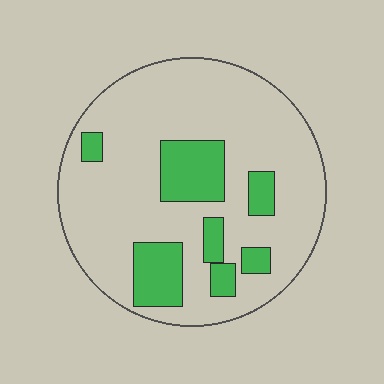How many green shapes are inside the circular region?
7.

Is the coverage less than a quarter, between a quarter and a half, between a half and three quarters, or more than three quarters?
Less than a quarter.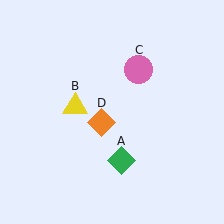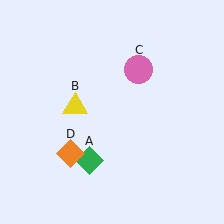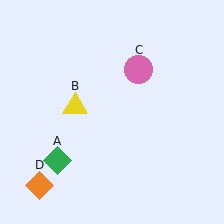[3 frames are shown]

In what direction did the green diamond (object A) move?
The green diamond (object A) moved left.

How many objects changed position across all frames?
2 objects changed position: green diamond (object A), orange diamond (object D).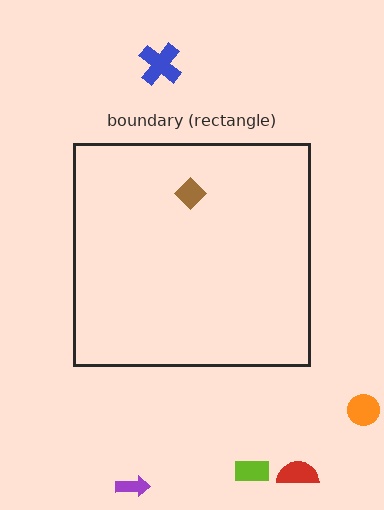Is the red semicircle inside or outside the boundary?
Outside.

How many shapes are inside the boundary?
1 inside, 5 outside.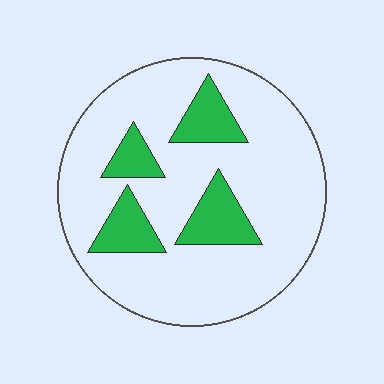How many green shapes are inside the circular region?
4.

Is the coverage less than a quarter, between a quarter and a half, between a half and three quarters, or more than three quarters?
Less than a quarter.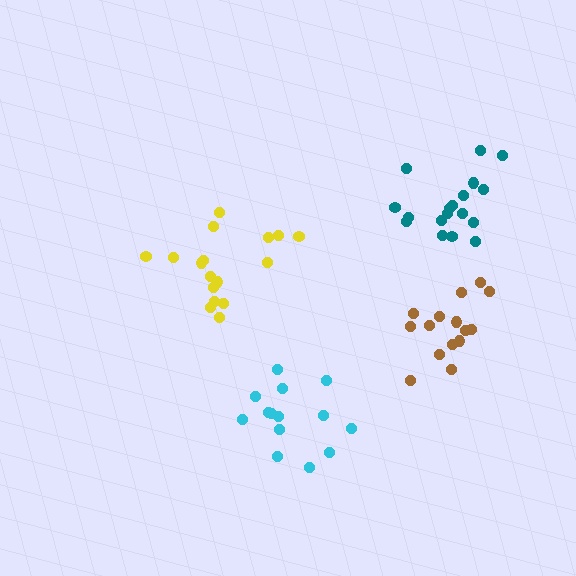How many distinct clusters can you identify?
There are 4 distinct clusters.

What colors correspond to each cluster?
The clusters are colored: yellow, brown, teal, cyan.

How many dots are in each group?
Group 1: 17 dots, Group 2: 15 dots, Group 3: 18 dots, Group 4: 14 dots (64 total).